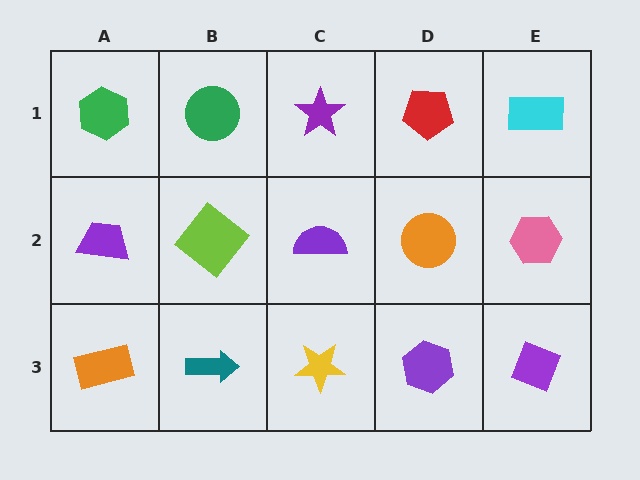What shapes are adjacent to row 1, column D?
An orange circle (row 2, column D), a purple star (row 1, column C), a cyan rectangle (row 1, column E).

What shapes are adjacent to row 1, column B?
A lime diamond (row 2, column B), a green hexagon (row 1, column A), a purple star (row 1, column C).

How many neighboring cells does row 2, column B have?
4.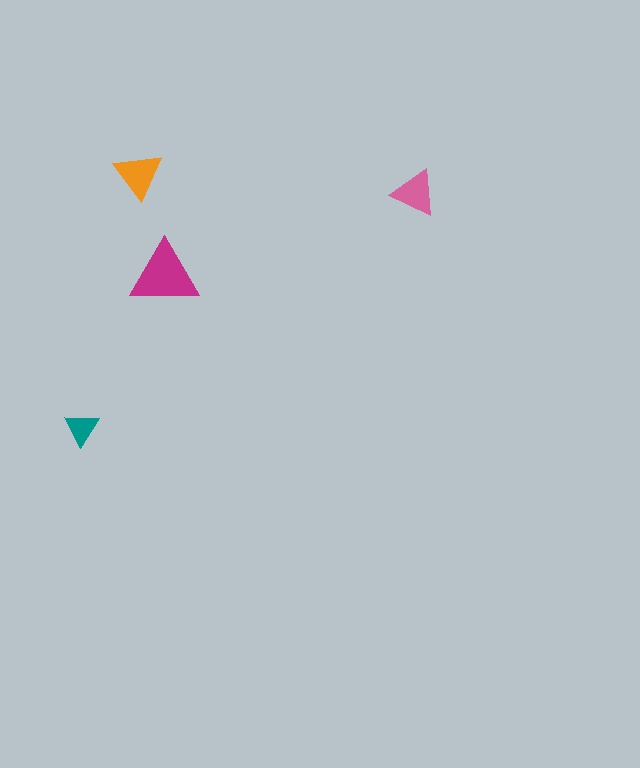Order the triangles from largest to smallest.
the magenta one, the orange one, the pink one, the teal one.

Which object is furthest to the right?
The pink triangle is rightmost.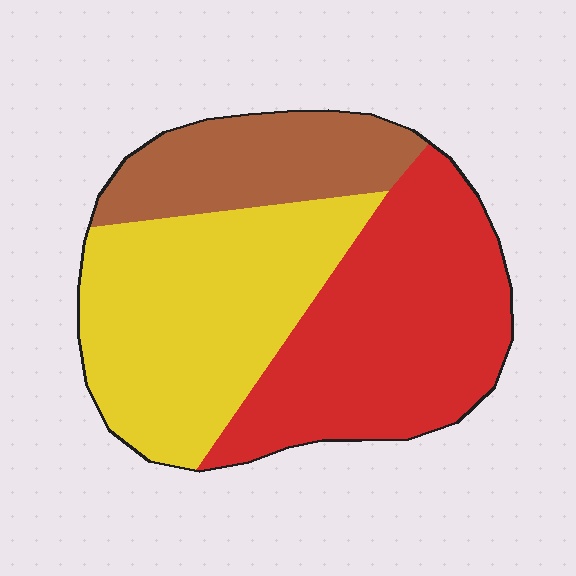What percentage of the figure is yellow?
Yellow takes up between a third and a half of the figure.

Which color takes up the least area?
Brown, at roughly 20%.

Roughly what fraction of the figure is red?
Red takes up about two fifths (2/5) of the figure.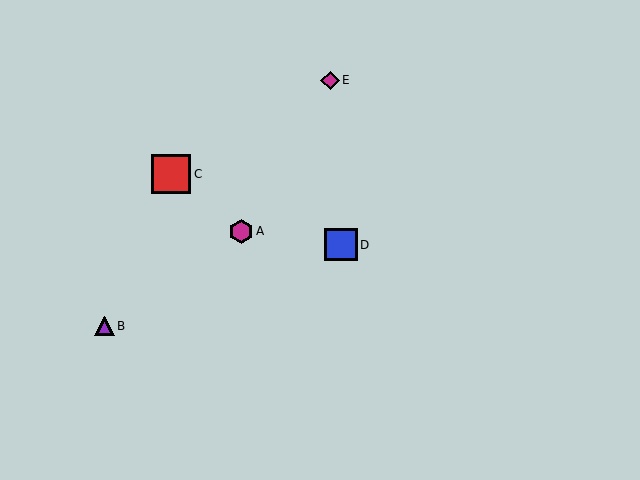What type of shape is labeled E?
Shape E is a magenta diamond.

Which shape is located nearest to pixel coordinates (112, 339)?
The purple triangle (labeled B) at (104, 326) is nearest to that location.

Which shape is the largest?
The red square (labeled C) is the largest.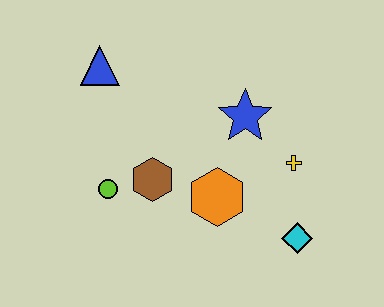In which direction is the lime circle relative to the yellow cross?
The lime circle is to the left of the yellow cross.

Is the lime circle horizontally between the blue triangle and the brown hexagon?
Yes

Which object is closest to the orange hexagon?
The brown hexagon is closest to the orange hexagon.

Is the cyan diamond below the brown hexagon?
Yes